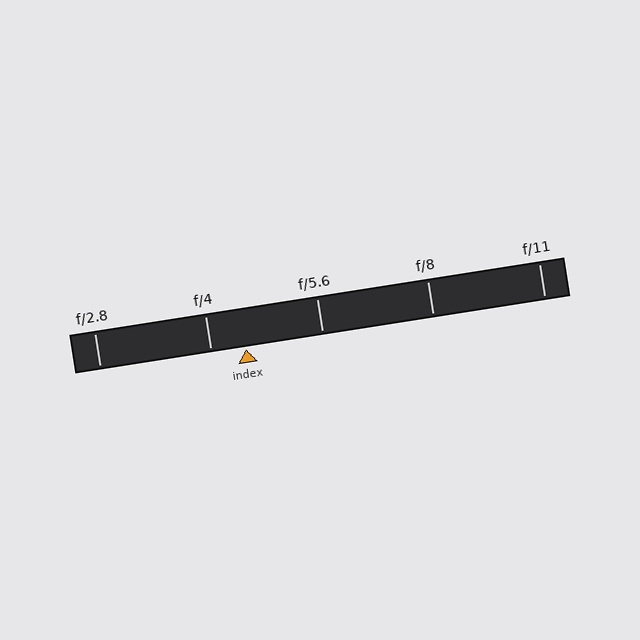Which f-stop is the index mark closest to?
The index mark is closest to f/4.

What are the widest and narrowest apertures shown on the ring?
The widest aperture shown is f/2.8 and the narrowest is f/11.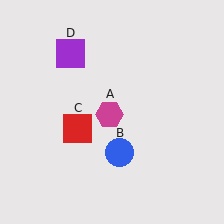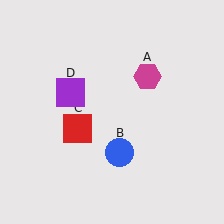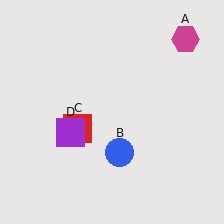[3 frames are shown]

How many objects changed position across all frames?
2 objects changed position: magenta hexagon (object A), purple square (object D).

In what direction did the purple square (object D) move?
The purple square (object D) moved down.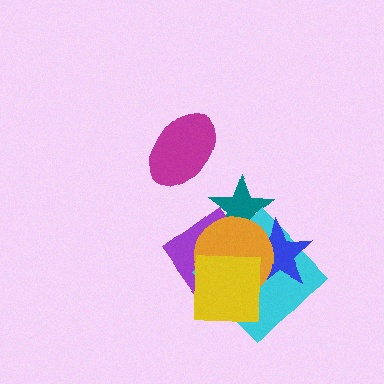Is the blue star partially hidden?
Yes, it is partially covered by another shape.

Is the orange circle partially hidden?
Yes, it is partially covered by another shape.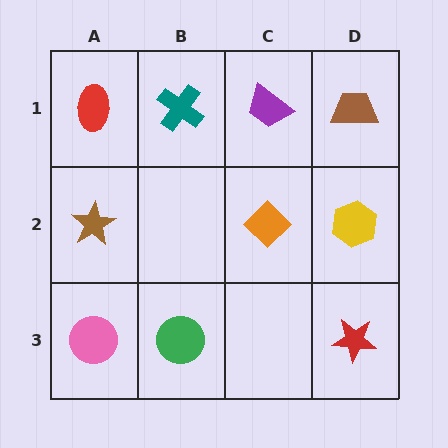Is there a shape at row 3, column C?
No, that cell is empty.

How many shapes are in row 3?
3 shapes.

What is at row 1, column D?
A brown trapezoid.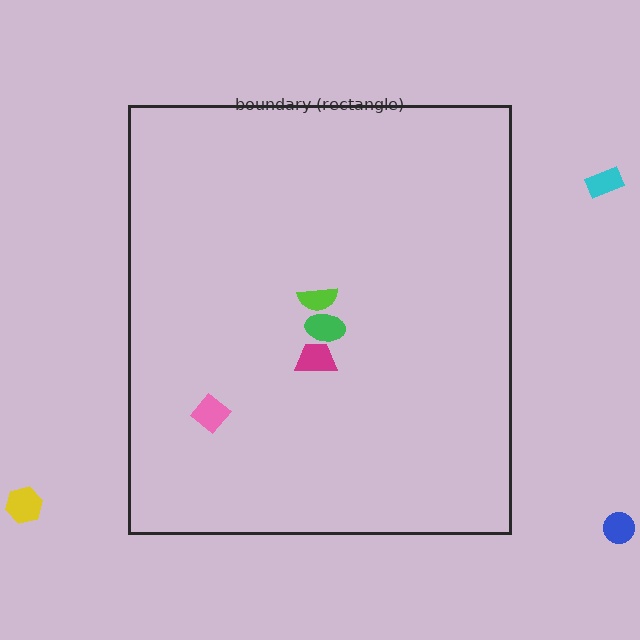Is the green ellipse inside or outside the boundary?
Inside.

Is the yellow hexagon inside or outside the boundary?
Outside.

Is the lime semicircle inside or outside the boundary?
Inside.